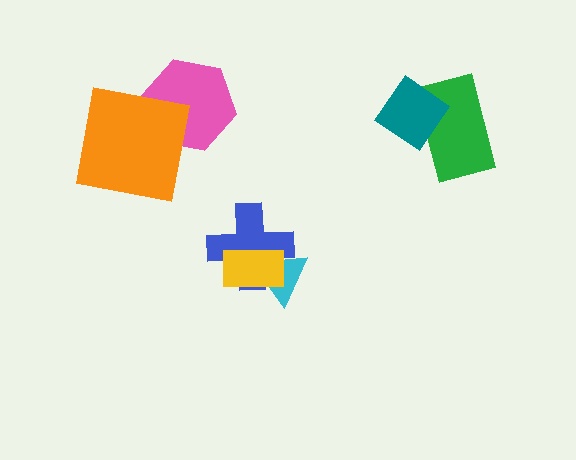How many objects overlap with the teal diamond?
1 object overlaps with the teal diamond.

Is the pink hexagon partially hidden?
Yes, it is partially covered by another shape.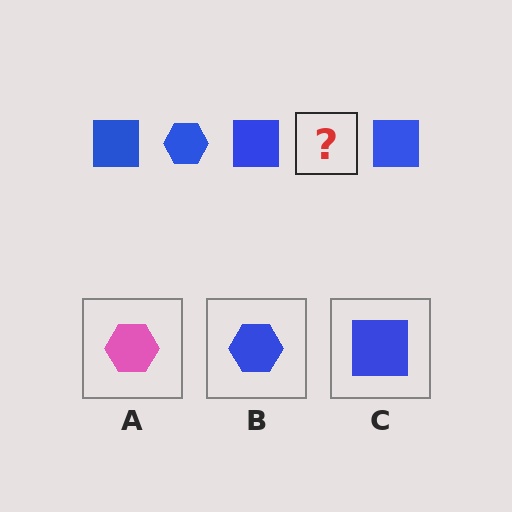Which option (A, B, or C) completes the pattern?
B.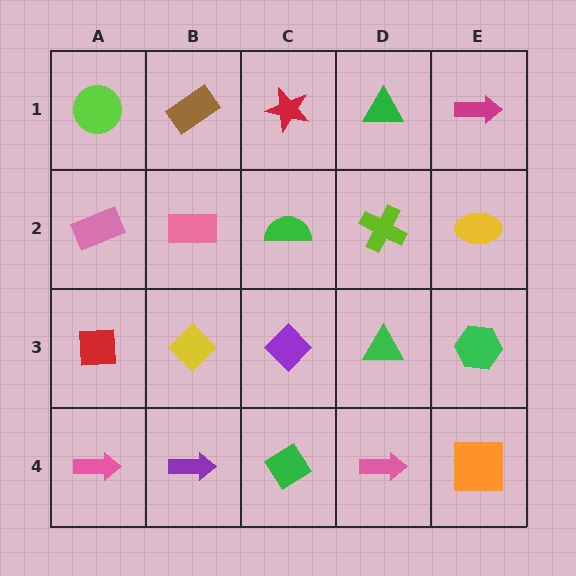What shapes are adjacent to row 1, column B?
A pink rectangle (row 2, column B), a lime circle (row 1, column A), a red star (row 1, column C).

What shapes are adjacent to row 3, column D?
A lime cross (row 2, column D), a pink arrow (row 4, column D), a purple diamond (row 3, column C), a green hexagon (row 3, column E).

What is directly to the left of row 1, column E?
A green triangle.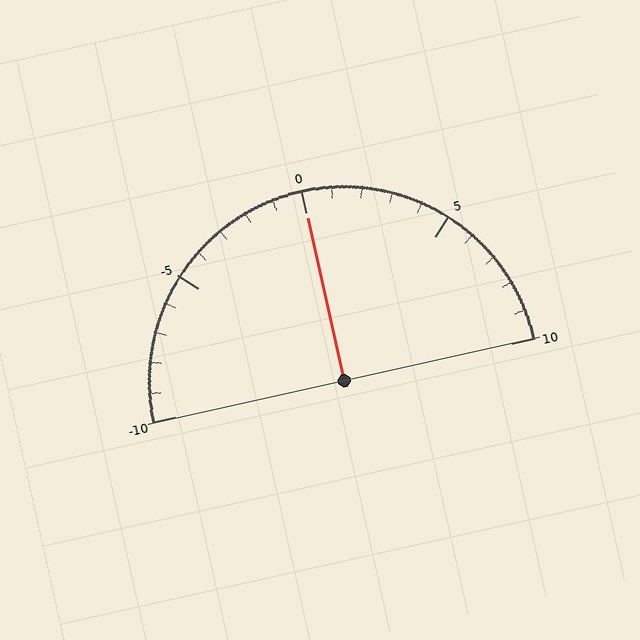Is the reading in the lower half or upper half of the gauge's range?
The reading is in the upper half of the range (-10 to 10).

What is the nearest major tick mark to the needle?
The nearest major tick mark is 0.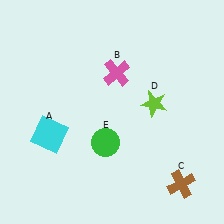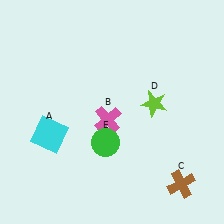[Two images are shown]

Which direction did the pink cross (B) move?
The pink cross (B) moved down.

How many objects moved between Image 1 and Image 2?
1 object moved between the two images.